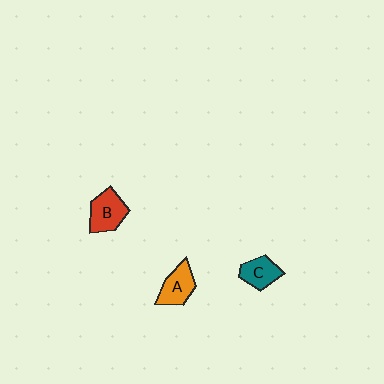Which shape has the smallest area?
Shape C (teal).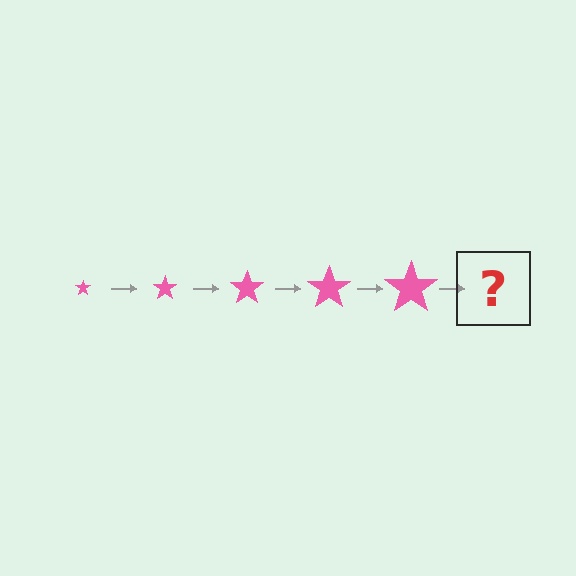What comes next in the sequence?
The next element should be a pink star, larger than the previous one.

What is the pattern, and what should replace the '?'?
The pattern is that the star gets progressively larger each step. The '?' should be a pink star, larger than the previous one.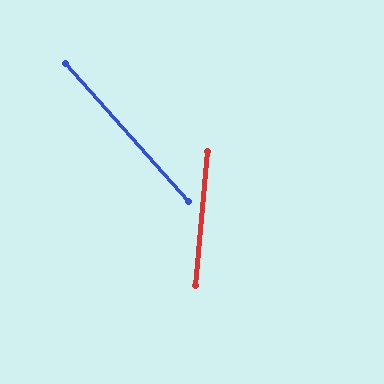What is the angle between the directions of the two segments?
Approximately 47 degrees.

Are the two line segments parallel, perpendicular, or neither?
Neither parallel nor perpendicular — they differ by about 47°.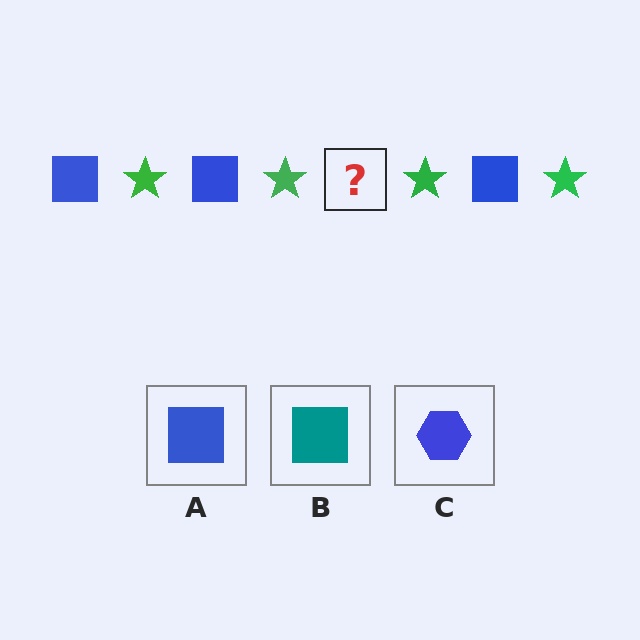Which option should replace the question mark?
Option A.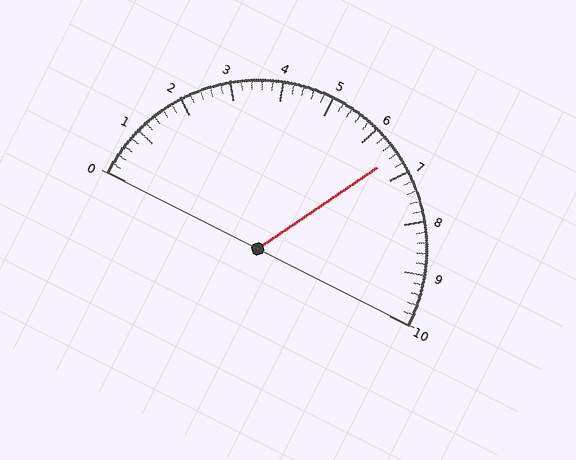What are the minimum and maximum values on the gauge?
The gauge ranges from 0 to 10.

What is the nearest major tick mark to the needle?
The nearest major tick mark is 7.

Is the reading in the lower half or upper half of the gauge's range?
The reading is in the upper half of the range (0 to 10).